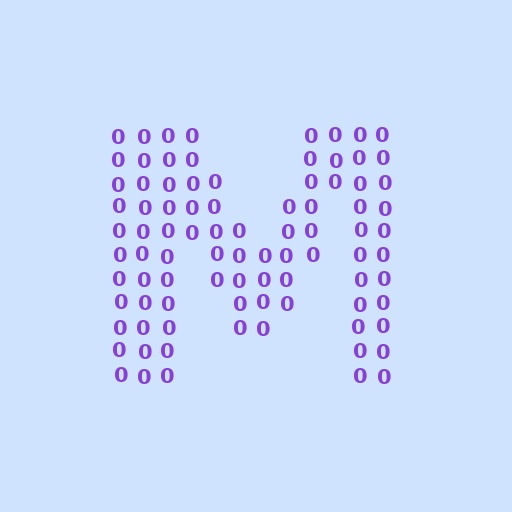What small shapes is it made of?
It is made of small digit 0's.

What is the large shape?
The large shape is the letter M.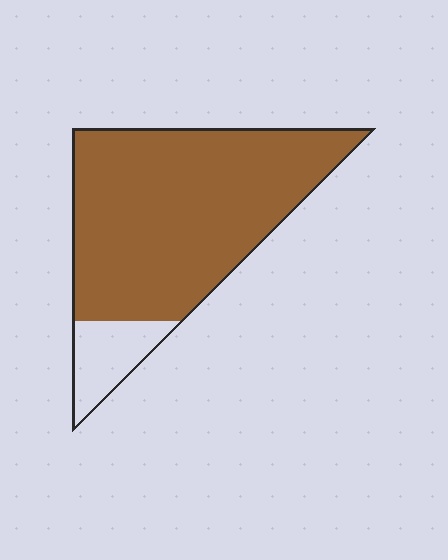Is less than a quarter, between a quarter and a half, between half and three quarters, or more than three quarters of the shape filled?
More than three quarters.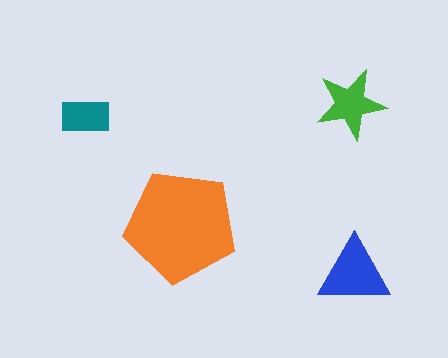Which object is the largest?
The orange pentagon.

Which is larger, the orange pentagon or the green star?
The orange pentagon.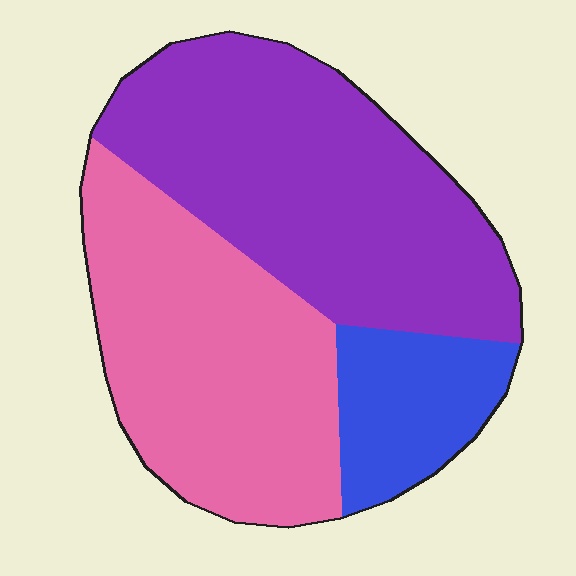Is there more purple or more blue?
Purple.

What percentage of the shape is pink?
Pink covers 40% of the shape.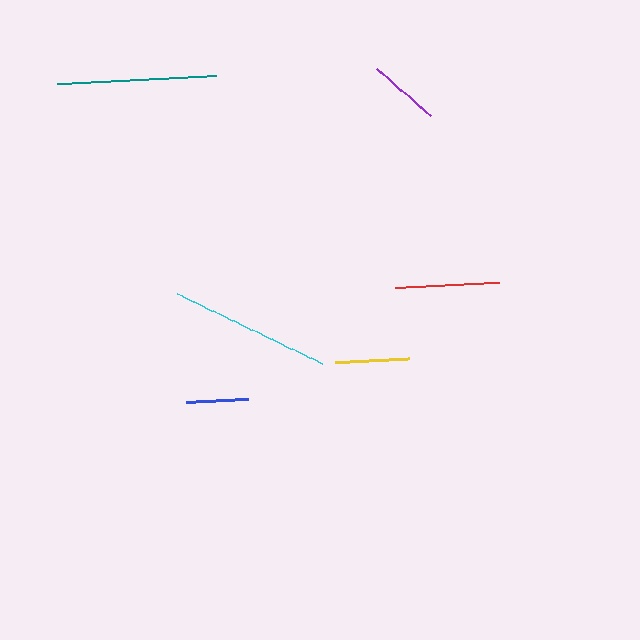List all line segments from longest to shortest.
From longest to shortest: cyan, teal, red, yellow, purple, blue.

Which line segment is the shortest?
The blue line is the shortest at approximately 62 pixels.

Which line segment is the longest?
The cyan line is the longest at approximately 161 pixels.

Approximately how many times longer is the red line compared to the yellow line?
The red line is approximately 1.4 times the length of the yellow line.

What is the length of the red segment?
The red segment is approximately 104 pixels long.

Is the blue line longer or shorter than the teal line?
The teal line is longer than the blue line.